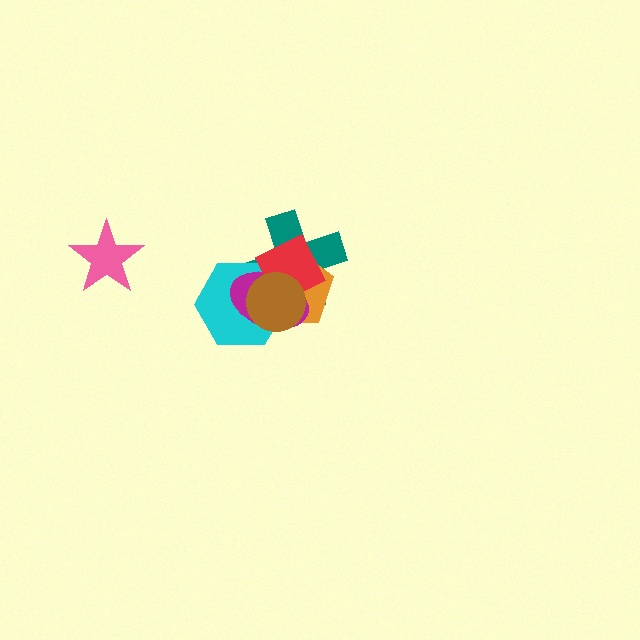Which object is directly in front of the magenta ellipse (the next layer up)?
The red square is directly in front of the magenta ellipse.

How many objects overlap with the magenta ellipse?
5 objects overlap with the magenta ellipse.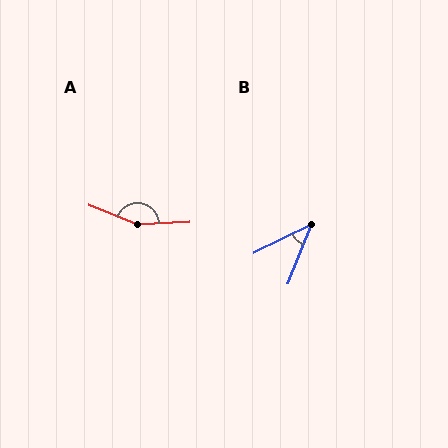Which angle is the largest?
A, at approximately 156 degrees.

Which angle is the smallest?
B, at approximately 42 degrees.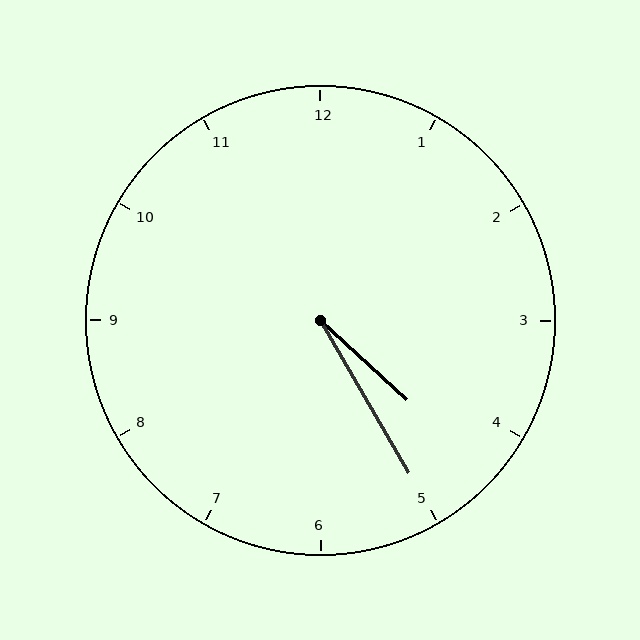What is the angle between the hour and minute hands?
Approximately 18 degrees.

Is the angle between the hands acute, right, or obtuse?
It is acute.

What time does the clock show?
4:25.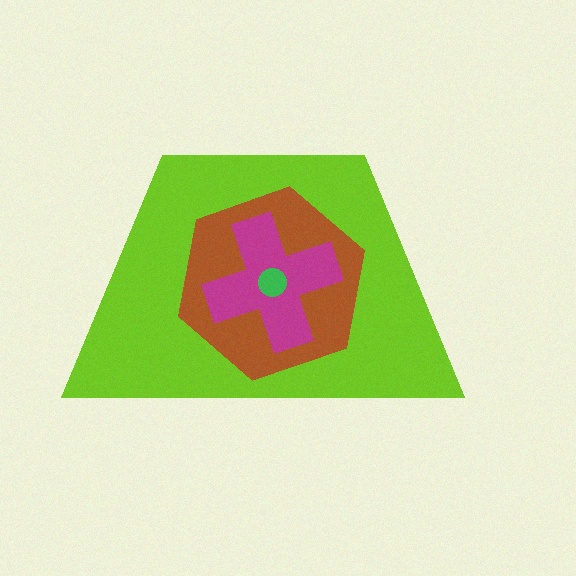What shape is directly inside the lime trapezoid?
The brown hexagon.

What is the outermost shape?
The lime trapezoid.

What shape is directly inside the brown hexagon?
The magenta cross.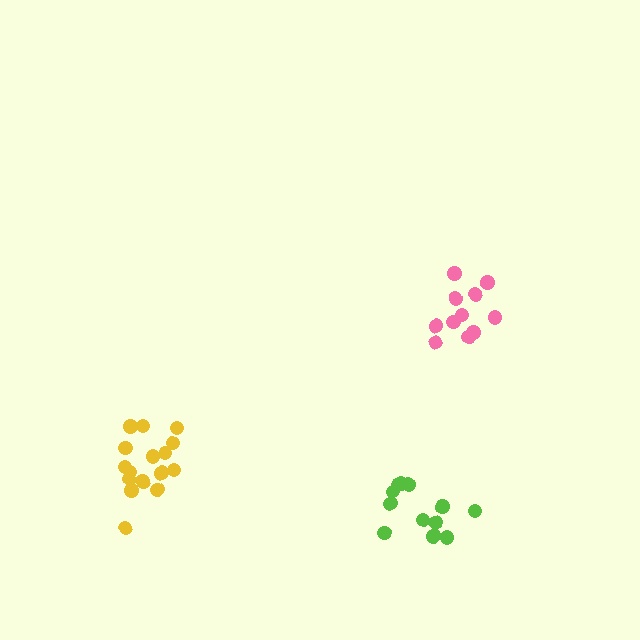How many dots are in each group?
Group 1: 12 dots, Group 2: 12 dots, Group 3: 16 dots (40 total).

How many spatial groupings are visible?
There are 3 spatial groupings.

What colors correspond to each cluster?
The clusters are colored: lime, pink, yellow.